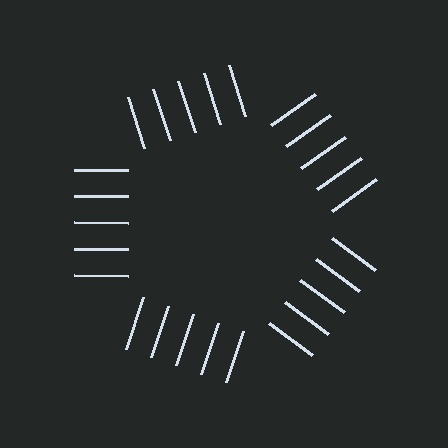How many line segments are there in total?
25 — 5 along each of the 5 edges.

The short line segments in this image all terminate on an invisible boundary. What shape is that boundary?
An illusory pentagon — the line segments terminate on its edges but no continuous stroke is drawn.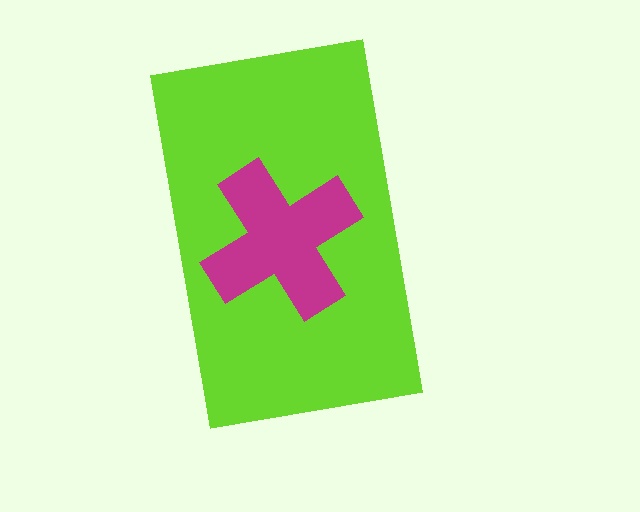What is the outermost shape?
The lime rectangle.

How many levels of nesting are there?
2.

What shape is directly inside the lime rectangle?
The magenta cross.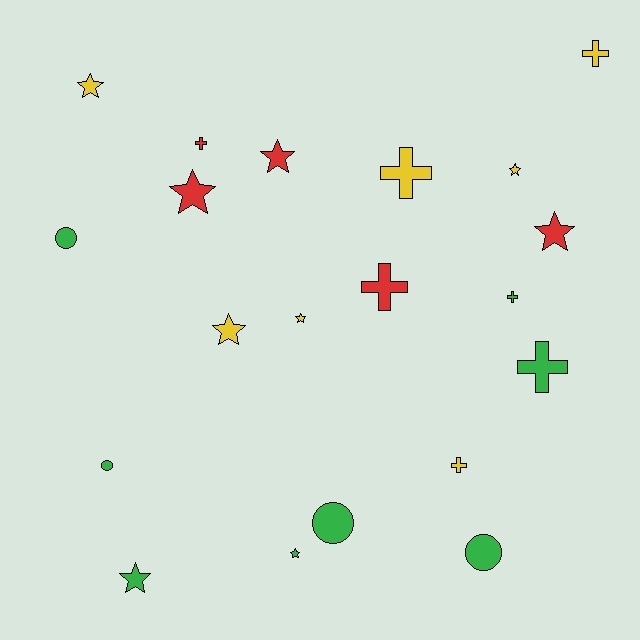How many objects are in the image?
There are 20 objects.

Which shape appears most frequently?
Star, with 9 objects.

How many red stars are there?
There are 3 red stars.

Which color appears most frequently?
Green, with 8 objects.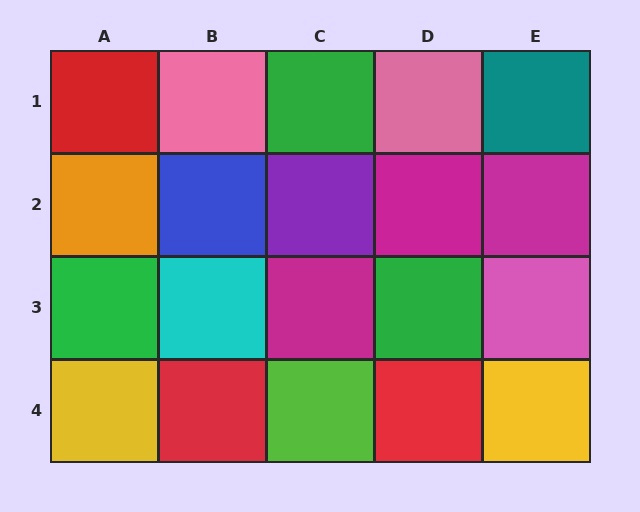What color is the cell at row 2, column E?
Magenta.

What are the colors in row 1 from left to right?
Red, pink, green, pink, teal.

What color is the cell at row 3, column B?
Cyan.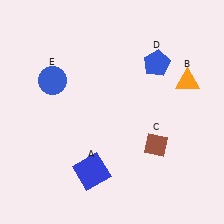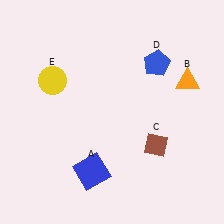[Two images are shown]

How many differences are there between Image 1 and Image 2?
There is 1 difference between the two images.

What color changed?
The circle (E) changed from blue in Image 1 to yellow in Image 2.